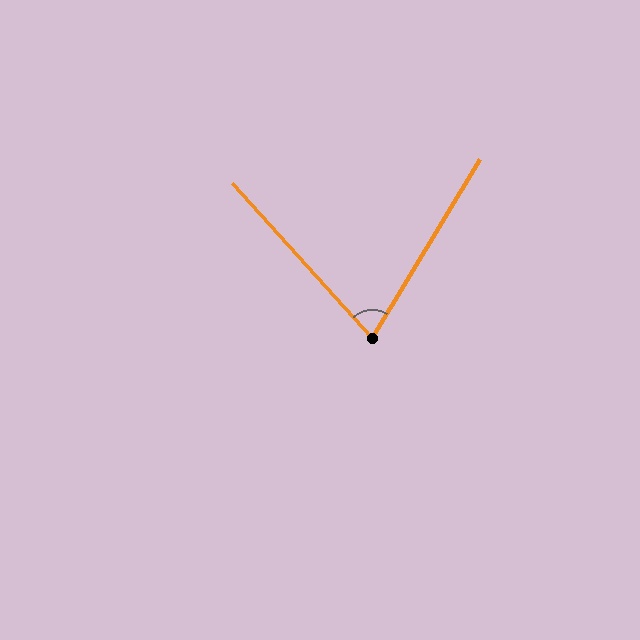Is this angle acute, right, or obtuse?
It is acute.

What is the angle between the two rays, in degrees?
Approximately 73 degrees.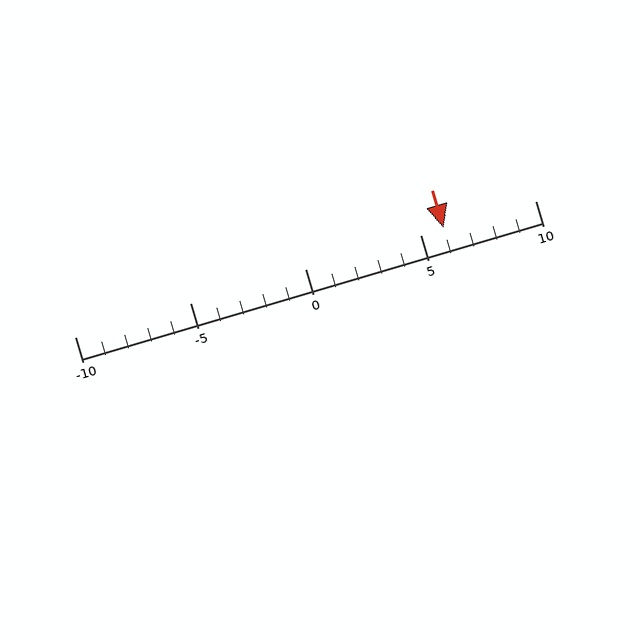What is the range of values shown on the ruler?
The ruler shows values from -10 to 10.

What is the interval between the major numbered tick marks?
The major tick marks are spaced 5 units apart.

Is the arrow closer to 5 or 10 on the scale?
The arrow is closer to 5.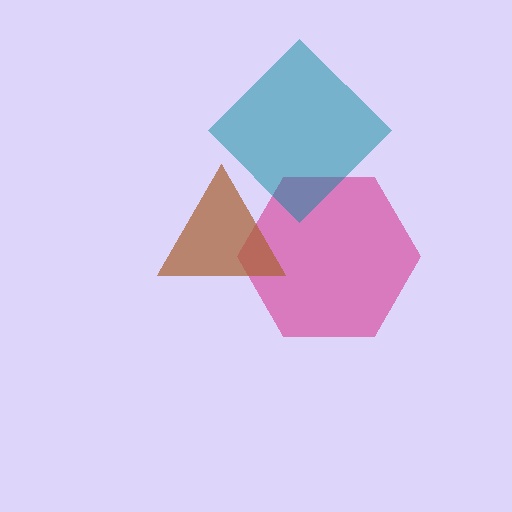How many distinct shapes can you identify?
There are 3 distinct shapes: a magenta hexagon, a teal diamond, a brown triangle.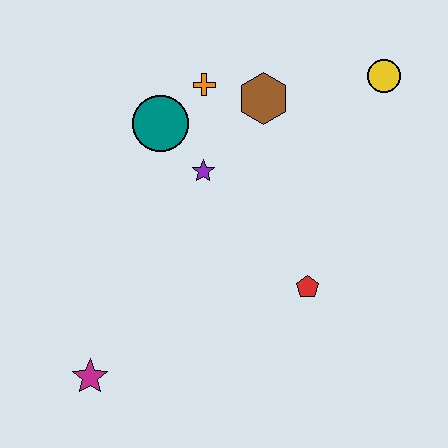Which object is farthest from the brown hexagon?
The magenta star is farthest from the brown hexagon.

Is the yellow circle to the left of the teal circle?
No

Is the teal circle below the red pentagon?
No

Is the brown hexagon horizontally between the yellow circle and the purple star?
Yes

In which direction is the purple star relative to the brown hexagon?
The purple star is below the brown hexagon.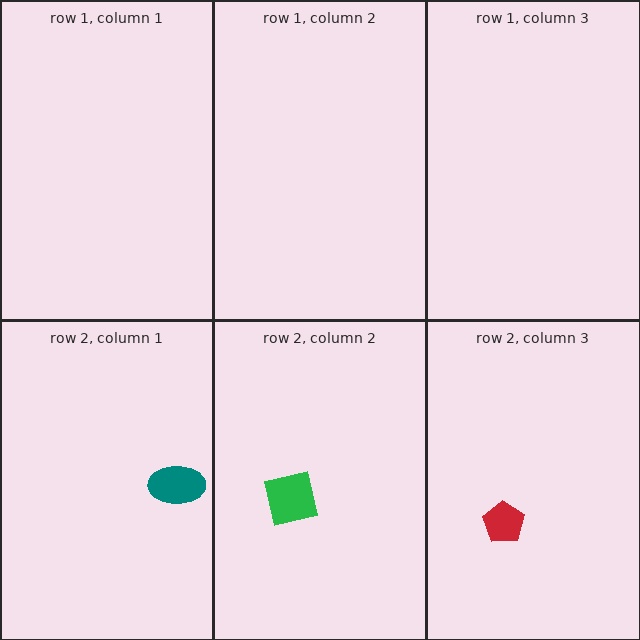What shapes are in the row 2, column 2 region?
The green square.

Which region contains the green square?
The row 2, column 2 region.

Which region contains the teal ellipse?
The row 2, column 1 region.